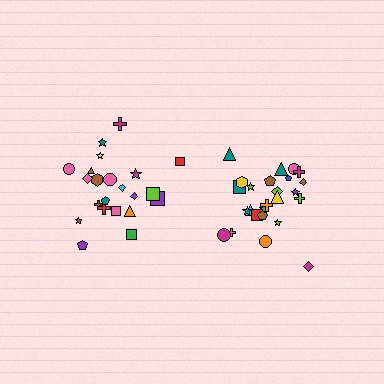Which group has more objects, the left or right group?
The right group.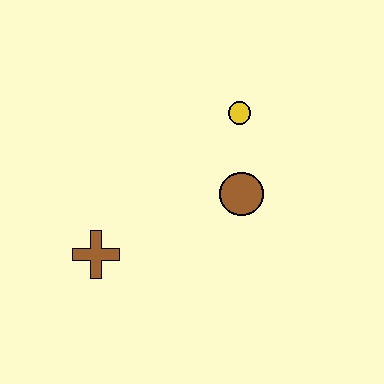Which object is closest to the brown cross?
The brown circle is closest to the brown cross.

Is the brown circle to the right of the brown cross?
Yes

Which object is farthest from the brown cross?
The yellow circle is farthest from the brown cross.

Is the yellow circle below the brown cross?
No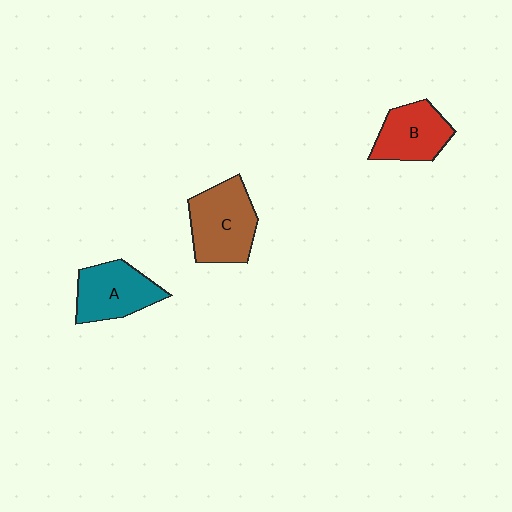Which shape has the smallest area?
Shape B (red).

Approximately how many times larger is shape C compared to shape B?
Approximately 1.3 times.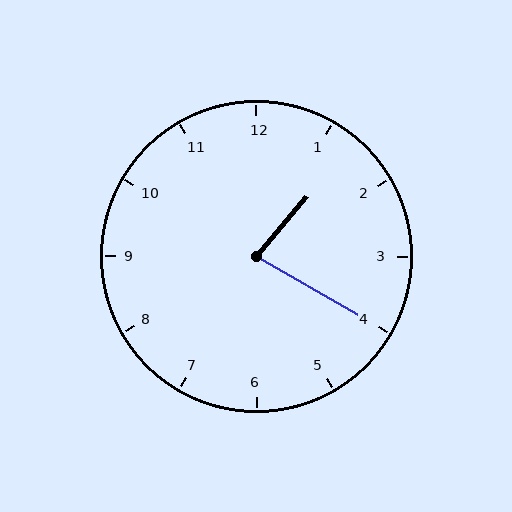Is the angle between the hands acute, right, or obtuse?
It is acute.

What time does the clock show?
1:20.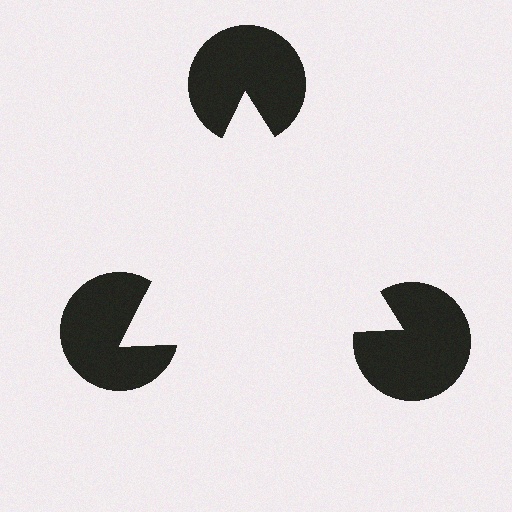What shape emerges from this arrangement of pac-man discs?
An illusory triangle — its edges are inferred from the aligned wedge cuts in the pac-man discs, not physically drawn.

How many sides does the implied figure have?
3 sides.